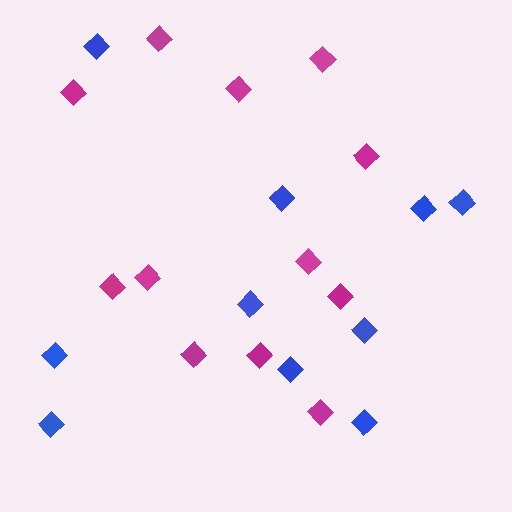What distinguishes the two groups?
There are 2 groups: one group of magenta diamonds (12) and one group of blue diamonds (10).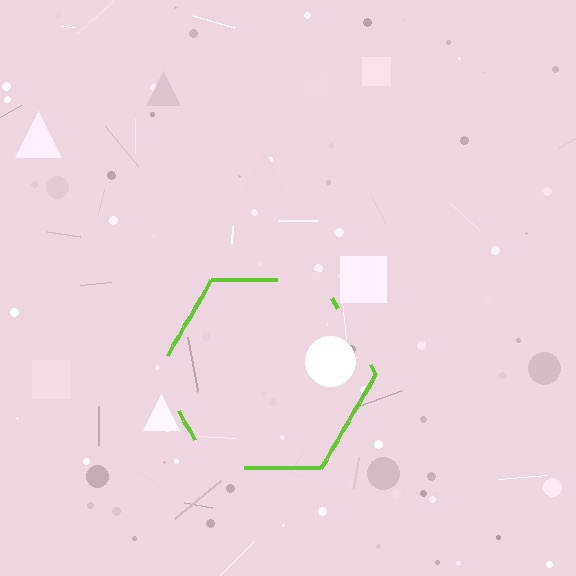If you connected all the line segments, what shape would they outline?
They would outline a hexagon.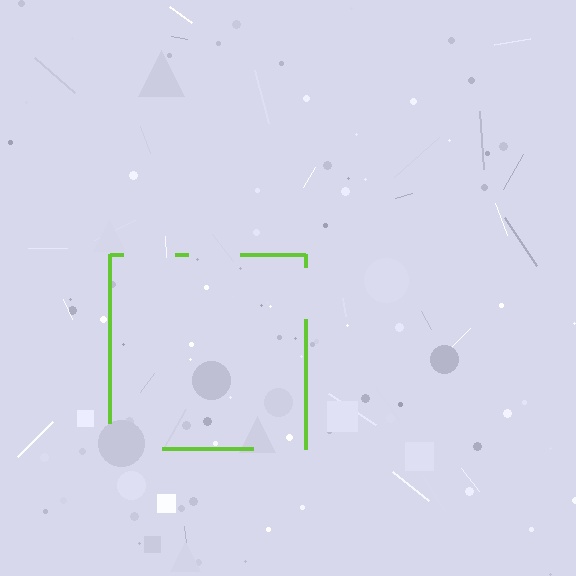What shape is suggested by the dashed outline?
The dashed outline suggests a square.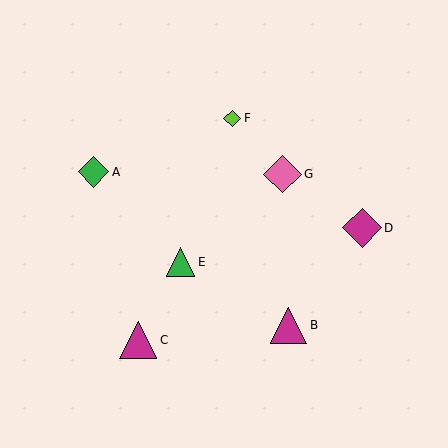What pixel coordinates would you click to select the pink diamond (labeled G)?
Click at (282, 174) to select the pink diamond G.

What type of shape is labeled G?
Shape G is a pink diamond.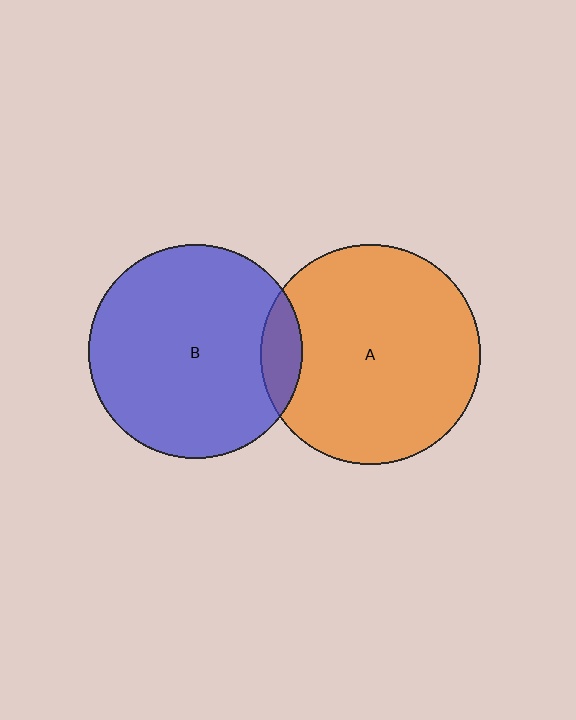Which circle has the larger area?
Circle A (orange).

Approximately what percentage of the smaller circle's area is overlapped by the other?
Approximately 10%.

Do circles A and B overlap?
Yes.